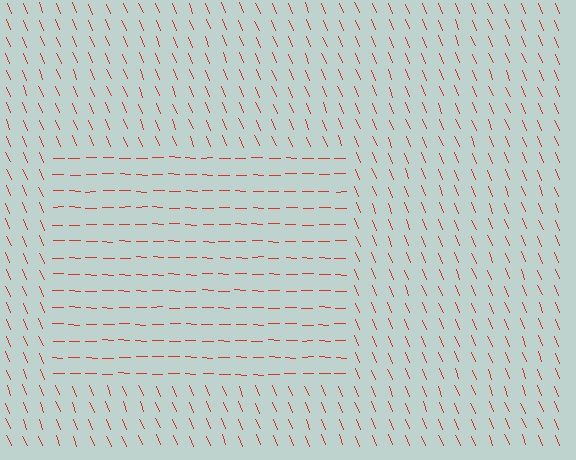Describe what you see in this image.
The image is filled with small red line segments. A rectangle region in the image has lines oriented differently from the surrounding lines, creating a visible texture boundary.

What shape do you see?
I see a rectangle.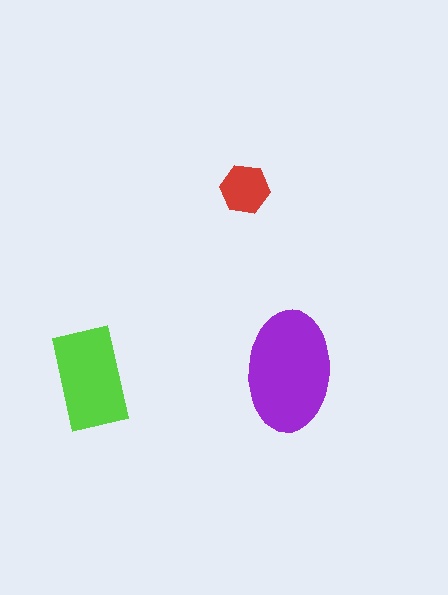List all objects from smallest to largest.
The red hexagon, the lime rectangle, the purple ellipse.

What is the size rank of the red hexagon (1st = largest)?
3rd.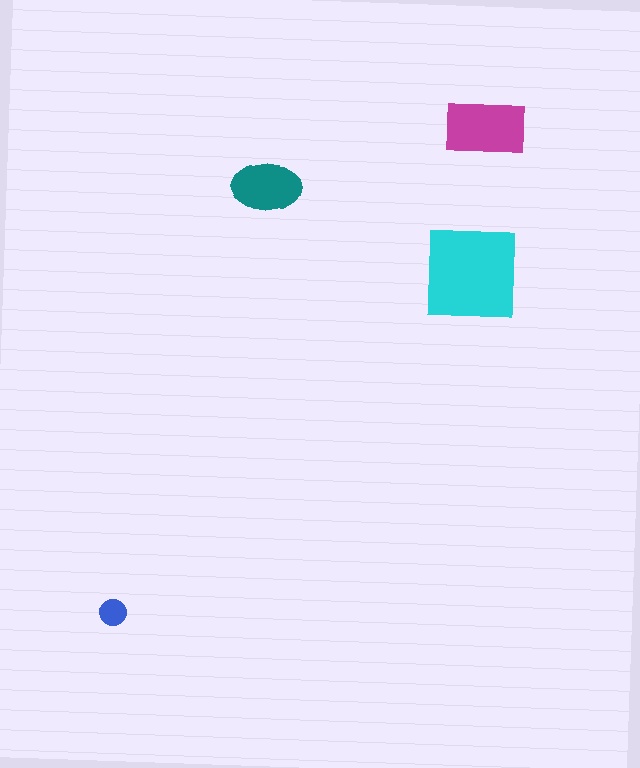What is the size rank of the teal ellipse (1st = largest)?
3rd.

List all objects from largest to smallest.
The cyan square, the magenta rectangle, the teal ellipse, the blue circle.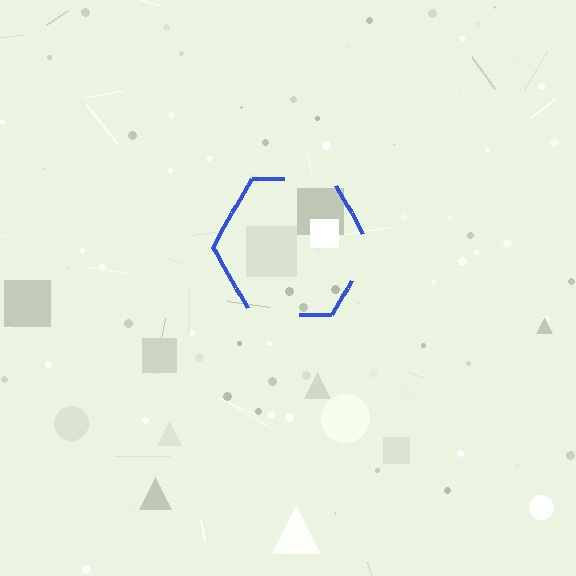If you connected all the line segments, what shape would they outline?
They would outline a hexagon.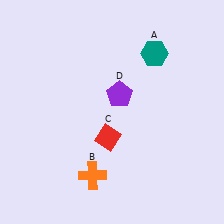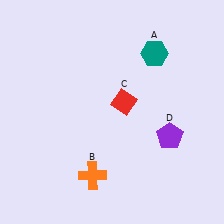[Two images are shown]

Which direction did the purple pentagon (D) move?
The purple pentagon (D) moved right.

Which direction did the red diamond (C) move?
The red diamond (C) moved up.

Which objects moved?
The objects that moved are: the red diamond (C), the purple pentagon (D).